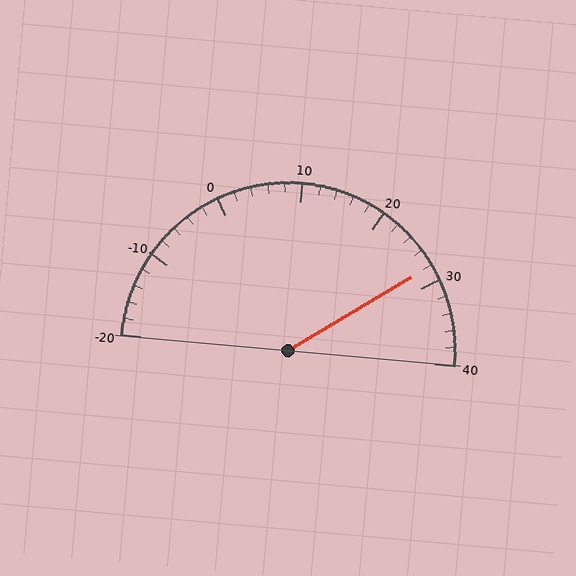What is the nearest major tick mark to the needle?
The nearest major tick mark is 30.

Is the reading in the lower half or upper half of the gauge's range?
The reading is in the upper half of the range (-20 to 40).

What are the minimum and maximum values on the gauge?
The gauge ranges from -20 to 40.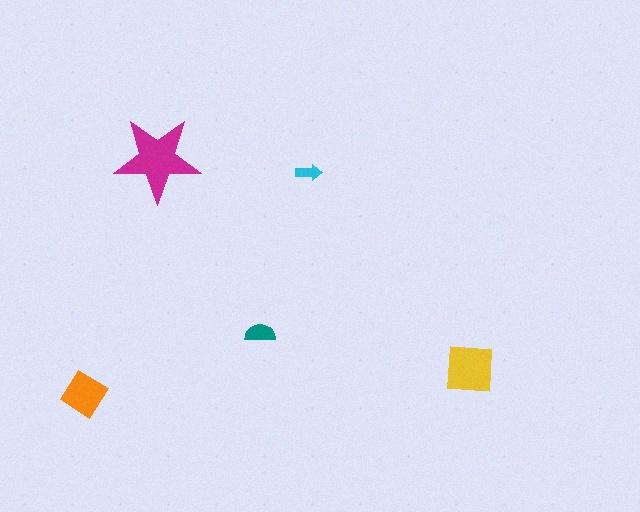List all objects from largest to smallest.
The magenta star, the yellow square, the orange diamond, the teal semicircle, the cyan arrow.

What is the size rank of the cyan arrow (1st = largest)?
5th.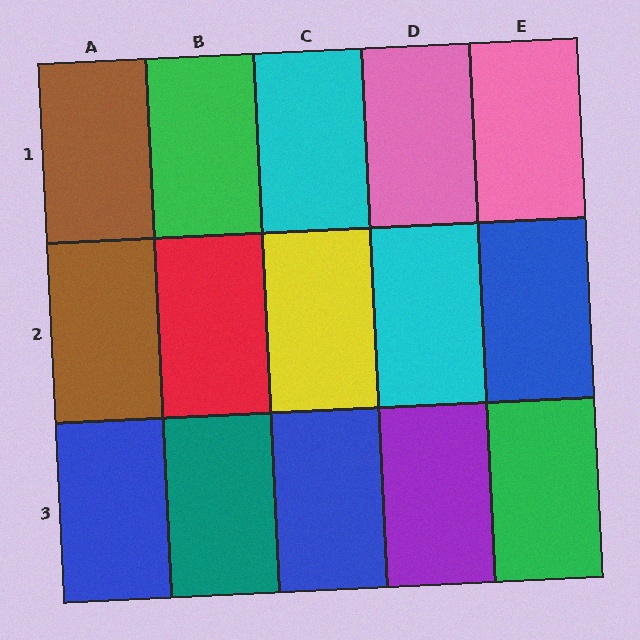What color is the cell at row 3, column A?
Blue.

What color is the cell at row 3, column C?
Blue.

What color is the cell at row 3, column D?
Purple.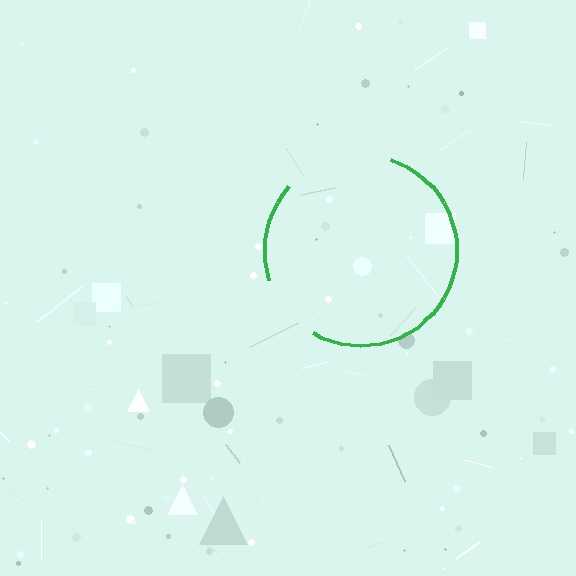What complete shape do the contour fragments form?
The contour fragments form a circle.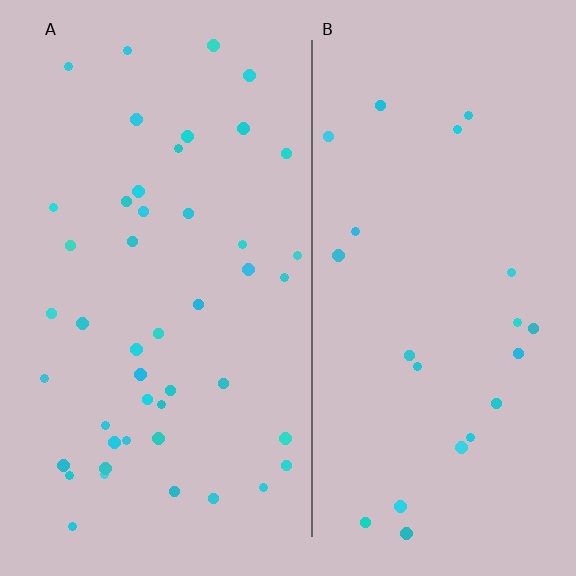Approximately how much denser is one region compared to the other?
Approximately 2.1× — region A over region B.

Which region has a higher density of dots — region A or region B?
A (the left).